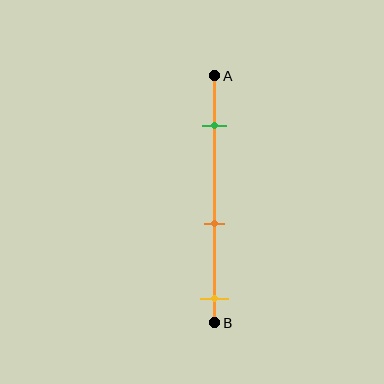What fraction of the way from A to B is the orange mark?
The orange mark is approximately 60% (0.6) of the way from A to B.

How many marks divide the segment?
There are 3 marks dividing the segment.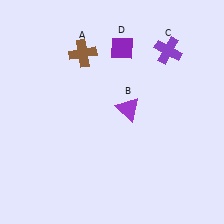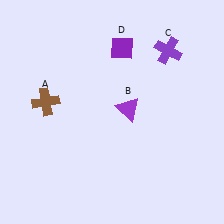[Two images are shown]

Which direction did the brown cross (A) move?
The brown cross (A) moved down.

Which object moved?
The brown cross (A) moved down.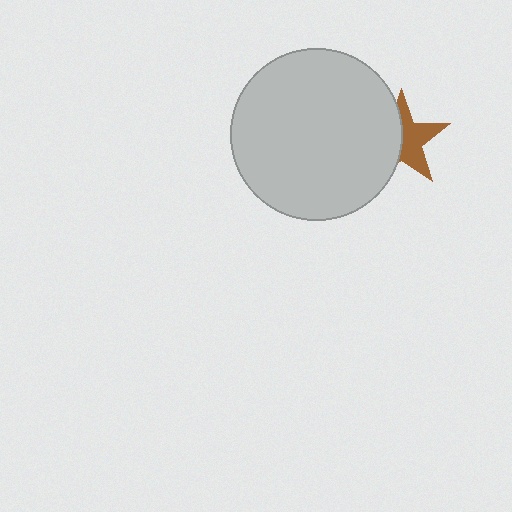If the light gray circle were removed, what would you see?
You would see the complete brown star.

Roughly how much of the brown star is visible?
About half of it is visible (roughly 52%).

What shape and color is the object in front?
The object in front is a light gray circle.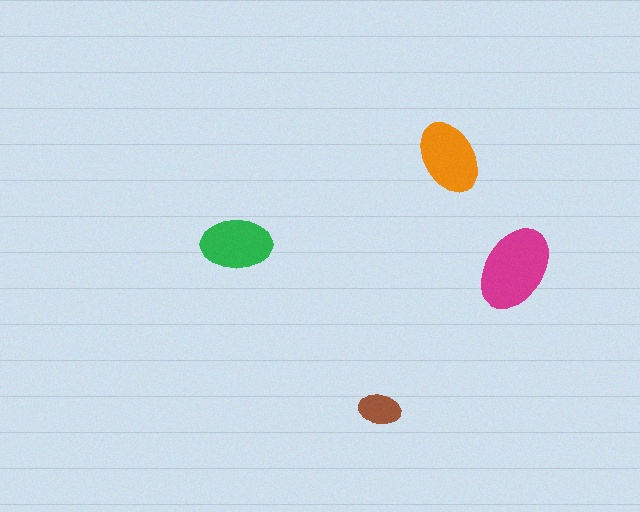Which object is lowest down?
The brown ellipse is bottommost.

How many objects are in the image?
There are 4 objects in the image.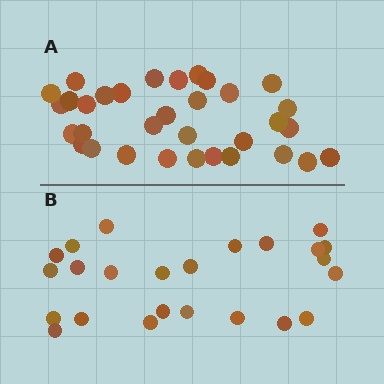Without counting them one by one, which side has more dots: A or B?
Region A (the top region) has more dots.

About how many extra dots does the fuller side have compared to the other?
Region A has roughly 8 or so more dots than region B.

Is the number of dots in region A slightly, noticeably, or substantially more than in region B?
Region A has noticeably more, but not dramatically so. The ratio is roughly 1.4 to 1.